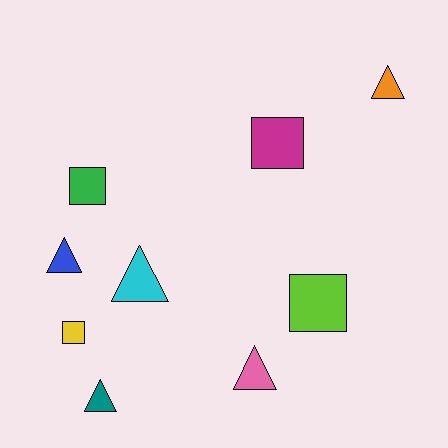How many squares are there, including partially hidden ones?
There are 4 squares.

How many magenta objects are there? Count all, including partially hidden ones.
There is 1 magenta object.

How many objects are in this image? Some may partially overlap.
There are 9 objects.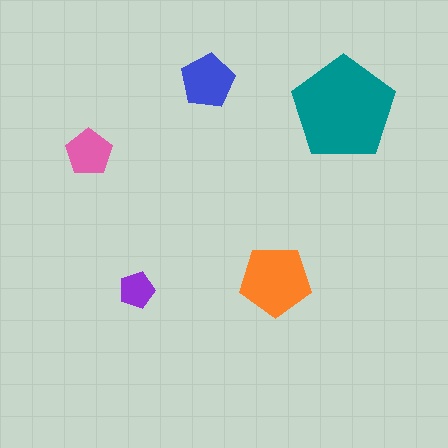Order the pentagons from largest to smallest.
the teal one, the orange one, the blue one, the pink one, the purple one.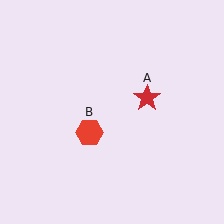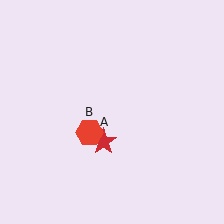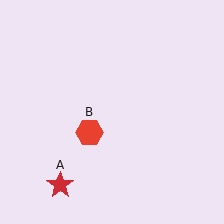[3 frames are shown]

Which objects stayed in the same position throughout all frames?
Red hexagon (object B) remained stationary.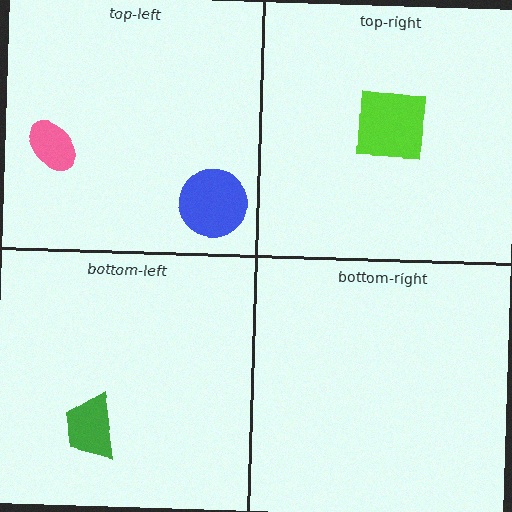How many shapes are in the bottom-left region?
1.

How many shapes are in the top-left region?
2.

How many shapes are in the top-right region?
1.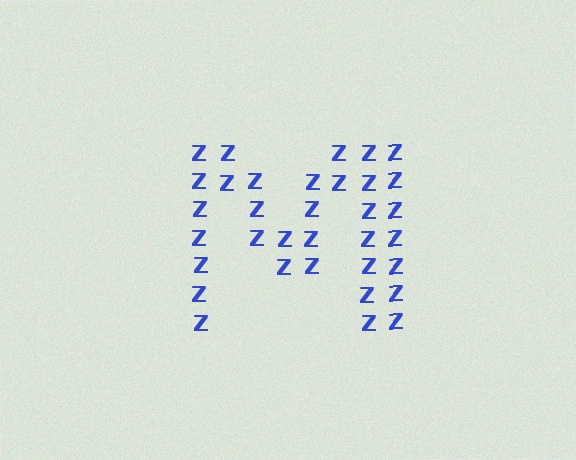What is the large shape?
The large shape is the letter M.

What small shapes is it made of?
It is made of small letter Z's.